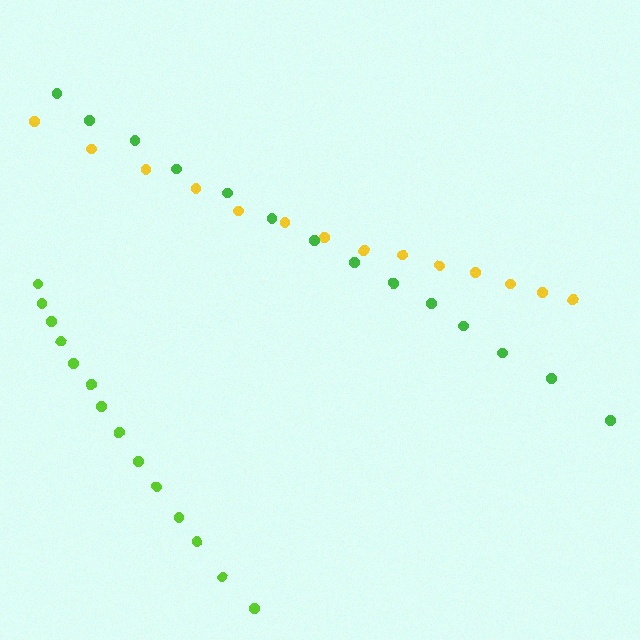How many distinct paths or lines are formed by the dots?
There are 3 distinct paths.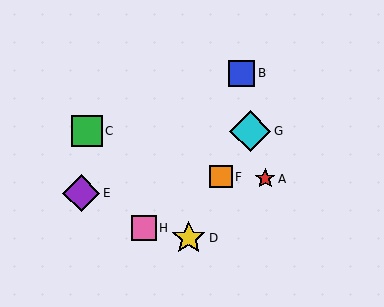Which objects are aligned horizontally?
Objects C, G are aligned horizontally.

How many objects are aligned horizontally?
2 objects (C, G) are aligned horizontally.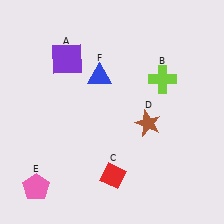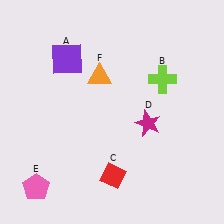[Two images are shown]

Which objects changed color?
D changed from brown to magenta. F changed from blue to orange.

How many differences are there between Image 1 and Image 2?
There are 2 differences between the two images.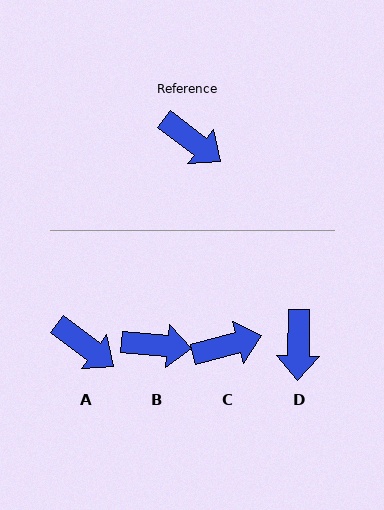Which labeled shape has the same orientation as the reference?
A.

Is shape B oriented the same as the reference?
No, it is off by about 32 degrees.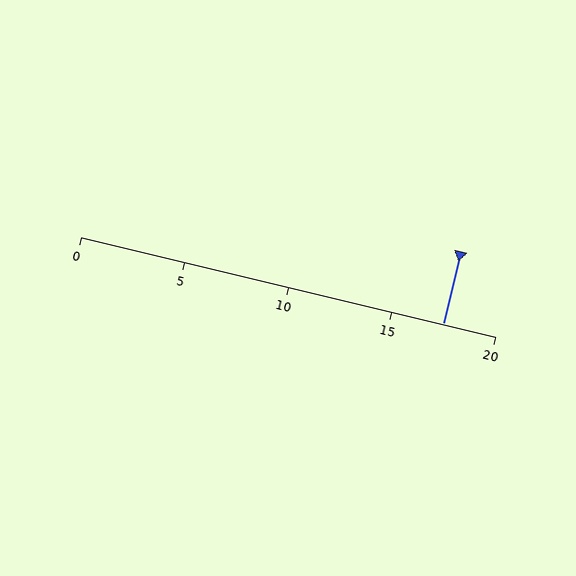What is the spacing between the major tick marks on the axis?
The major ticks are spaced 5 apart.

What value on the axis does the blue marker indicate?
The marker indicates approximately 17.5.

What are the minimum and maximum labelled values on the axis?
The axis runs from 0 to 20.